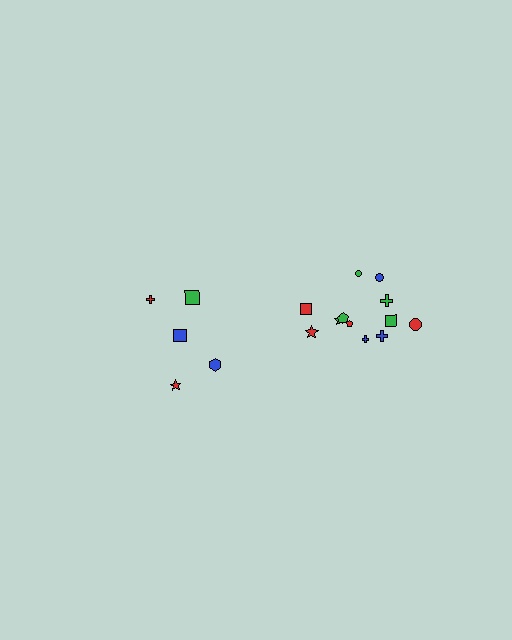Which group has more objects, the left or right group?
The right group.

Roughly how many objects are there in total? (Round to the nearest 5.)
Roughly 15 objects in total.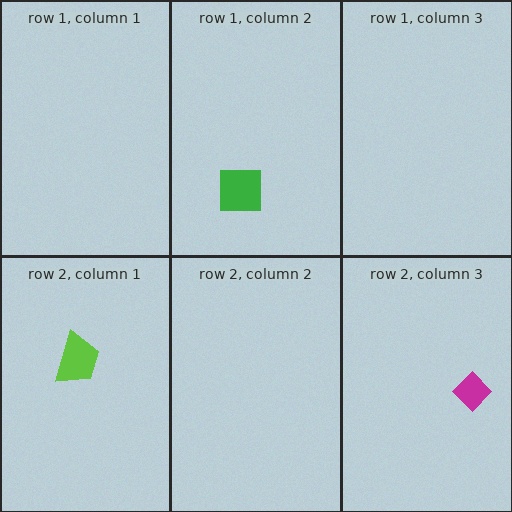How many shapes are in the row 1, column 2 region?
1.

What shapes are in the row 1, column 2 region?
The green square.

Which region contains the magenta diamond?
The row 2, column 3 region.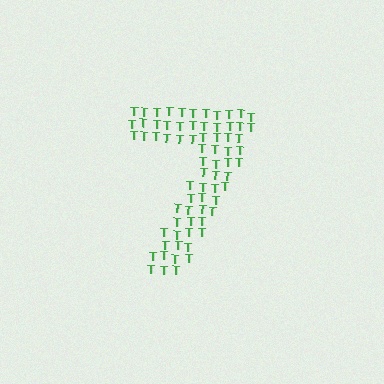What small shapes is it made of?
It is made of small letter T's.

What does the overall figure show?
The overall figure shows the digit 7.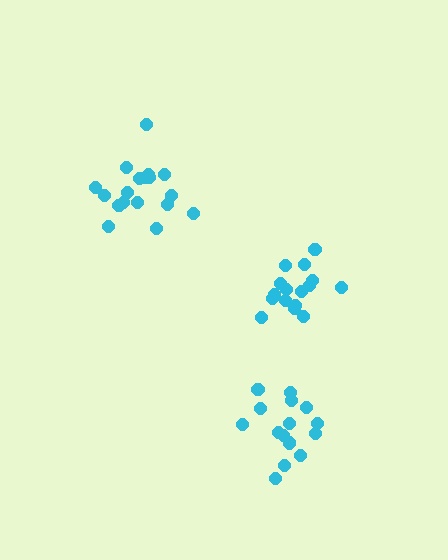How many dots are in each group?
Group 1: 16 dots, Group 2: 15 dots, Group 3: 18 dots (49 total).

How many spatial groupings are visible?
There are 3 spatial groupings.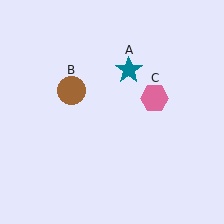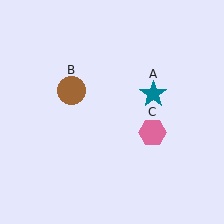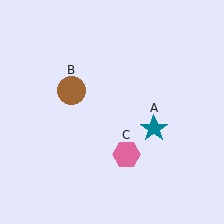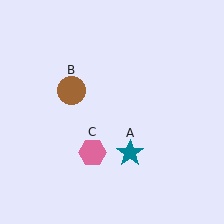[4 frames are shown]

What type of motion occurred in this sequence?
The teal star (object A), pink hexagon (object C) rotated clockwise around the center of the scene.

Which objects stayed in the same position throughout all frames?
Brown circle (object B) remained stationary.